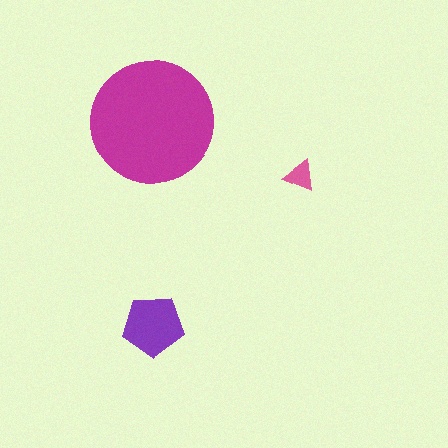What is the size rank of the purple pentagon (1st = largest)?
2nd.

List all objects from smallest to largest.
The pink triangle, the purple pentagon, the magenta circle.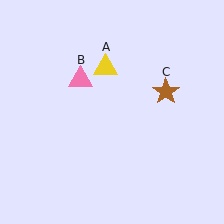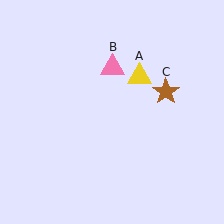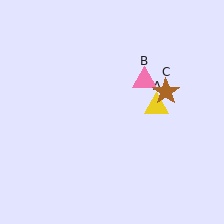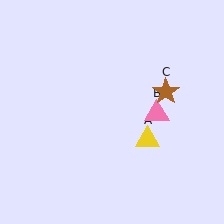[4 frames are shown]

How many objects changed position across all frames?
2 objects changed position: yellow triangle (object A), pink triangle (object B).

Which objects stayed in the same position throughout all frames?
Brown star (object C) remained stationary.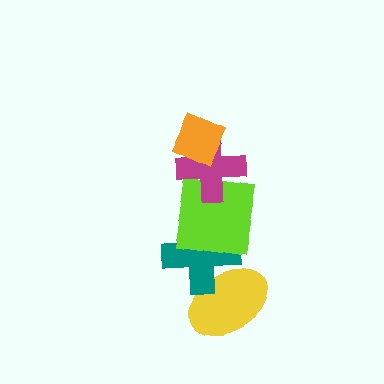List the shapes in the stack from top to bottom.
From top to bottom: the orange diamond, the magenta cross, the lime square, the teal cross, the yellow ellipse.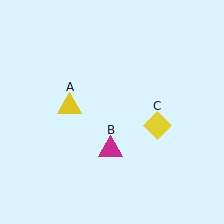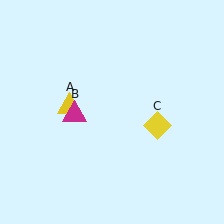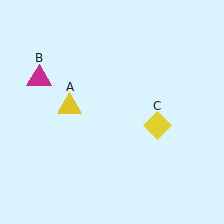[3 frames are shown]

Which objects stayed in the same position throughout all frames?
Yellow triangle (object A) and yellow diamond (object C) remained stationary.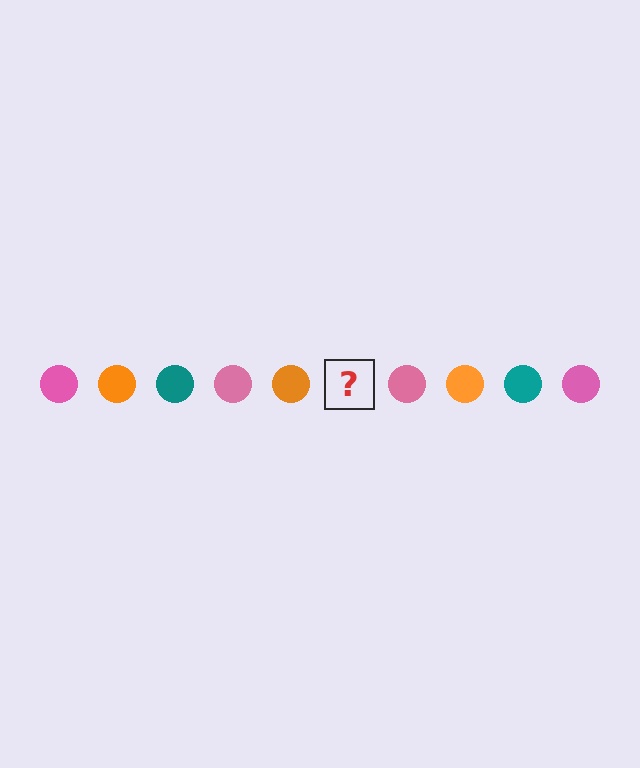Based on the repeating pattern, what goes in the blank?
The blank should be a teal circle.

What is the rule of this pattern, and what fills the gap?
The rule is that the pattern cycles through pink, orange, teal circles. The gap should be filled with a teal circle.